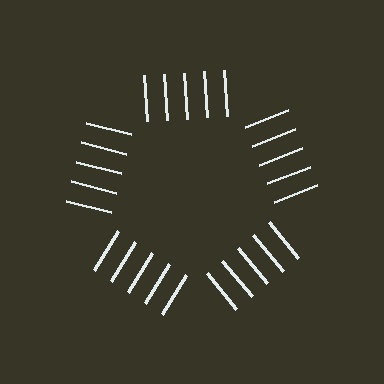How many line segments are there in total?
25 — 5 along each of the 5 edges.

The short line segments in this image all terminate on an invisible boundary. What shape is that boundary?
An illusory pentagon — the line segments terminate on its edges but no continuous stroke is drawn.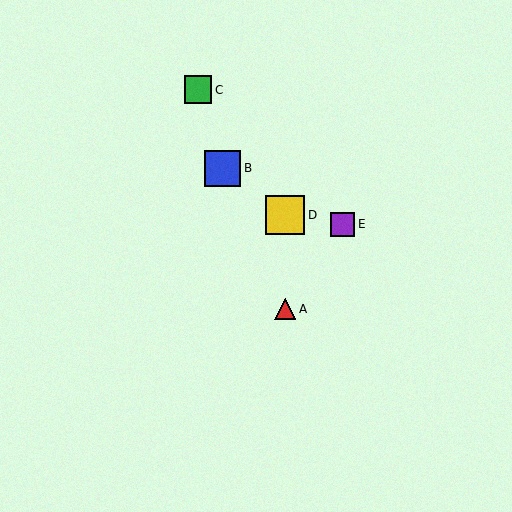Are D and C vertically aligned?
No, D is at x≈285 and C is at x≈198.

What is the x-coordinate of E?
Object E is at x≈343.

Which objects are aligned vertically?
Objects A, D are aligned vertically.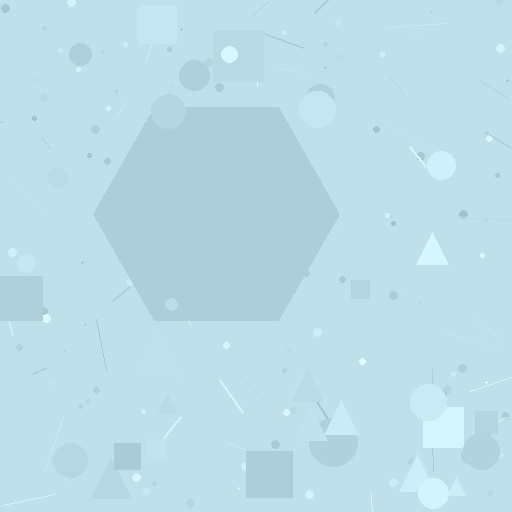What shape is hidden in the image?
A hexagon is hidden in the image.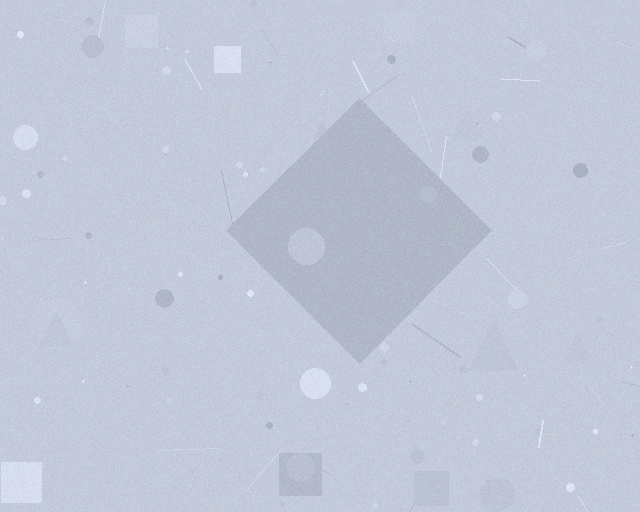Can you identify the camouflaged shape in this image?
The camouflaged shape is a diamond.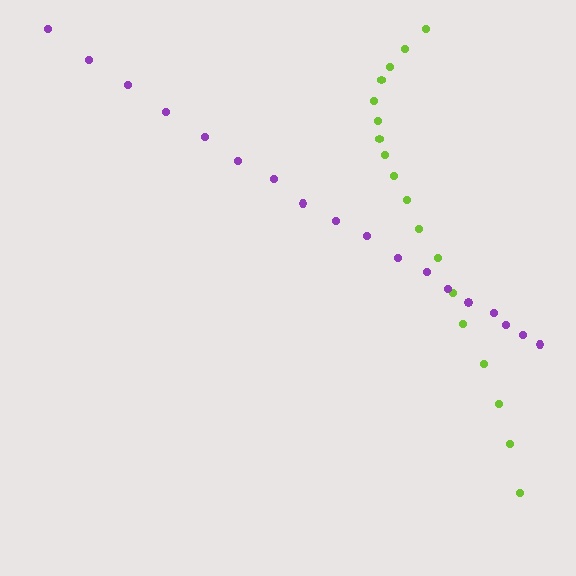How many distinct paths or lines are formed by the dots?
There are 2 distinct paths.